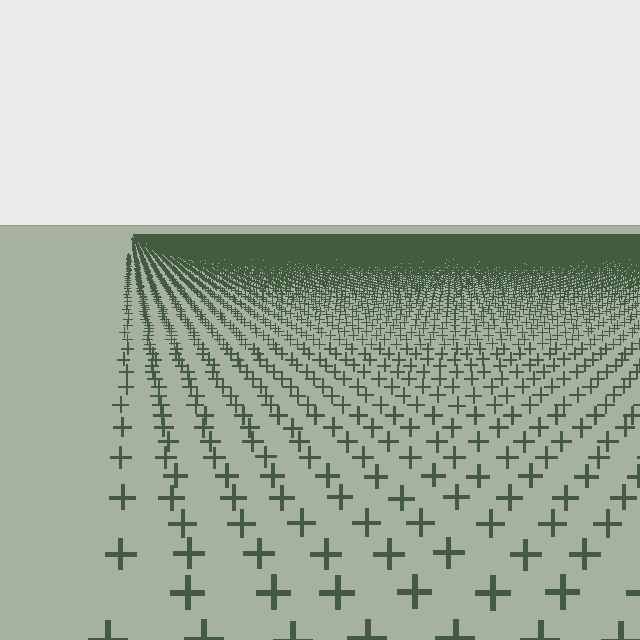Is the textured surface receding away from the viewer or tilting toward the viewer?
The surface is receding away from the viewer. Texture elements get smaller and denser toward the top.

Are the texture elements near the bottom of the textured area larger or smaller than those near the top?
Larger. Near the bottom, elements are closer to the viewer and appear at a bigger on-screen size.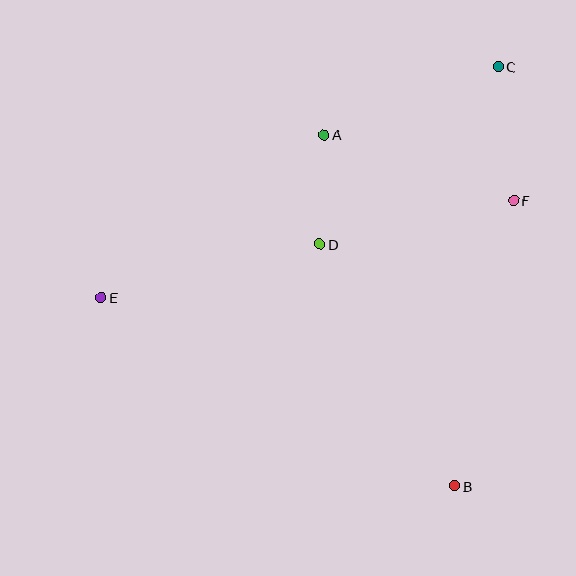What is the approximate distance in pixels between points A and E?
The distance between A and E is approximately 276 pixels.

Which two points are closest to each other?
Points A and D are closest to each other.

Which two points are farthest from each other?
Points C and E are farthest from each other.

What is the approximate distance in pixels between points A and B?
The distance between A and B is approximately 374 pixels.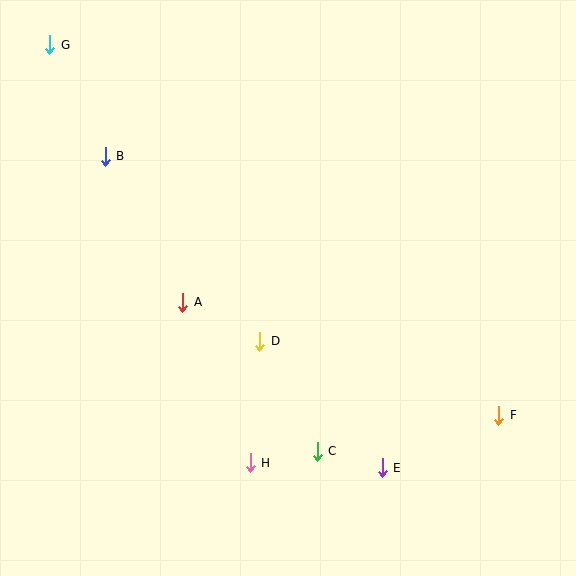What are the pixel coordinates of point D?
Point D is at (260, 341).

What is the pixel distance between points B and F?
The distance between B and F is 471 pixels.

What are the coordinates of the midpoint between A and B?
The midpoint between A and B is at (144, 229).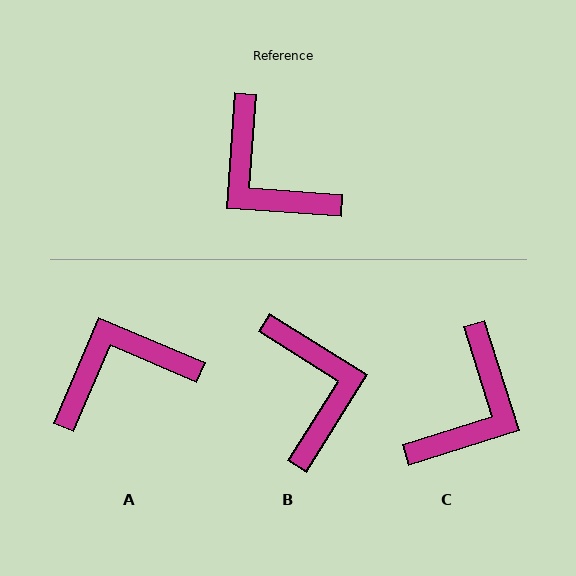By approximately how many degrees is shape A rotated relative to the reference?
Approximately 109 degrees clockwise.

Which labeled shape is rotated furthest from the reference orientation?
B, about 152 degrees away.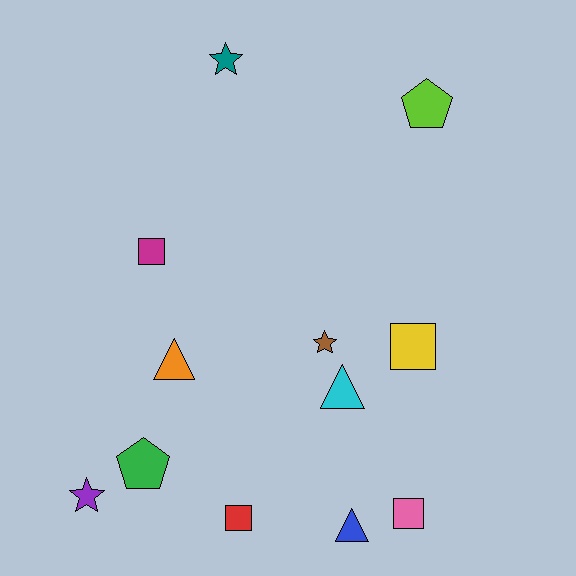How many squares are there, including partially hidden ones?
There are 4 squares.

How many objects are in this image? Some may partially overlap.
There are 12 objects.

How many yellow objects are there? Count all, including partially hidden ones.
There is 1 yellow object.